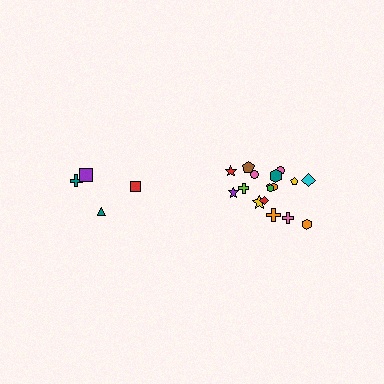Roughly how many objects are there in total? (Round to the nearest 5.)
Roughly 20 objects in total.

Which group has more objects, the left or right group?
The right group.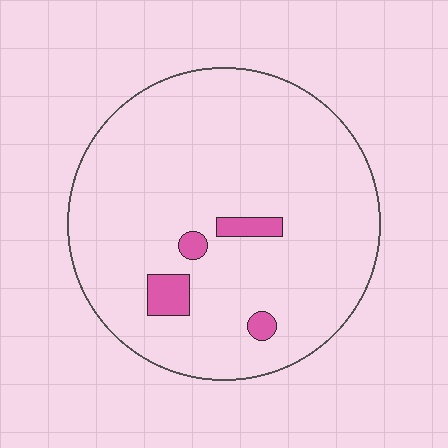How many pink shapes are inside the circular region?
4.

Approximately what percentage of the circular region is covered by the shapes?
Approximately 5%.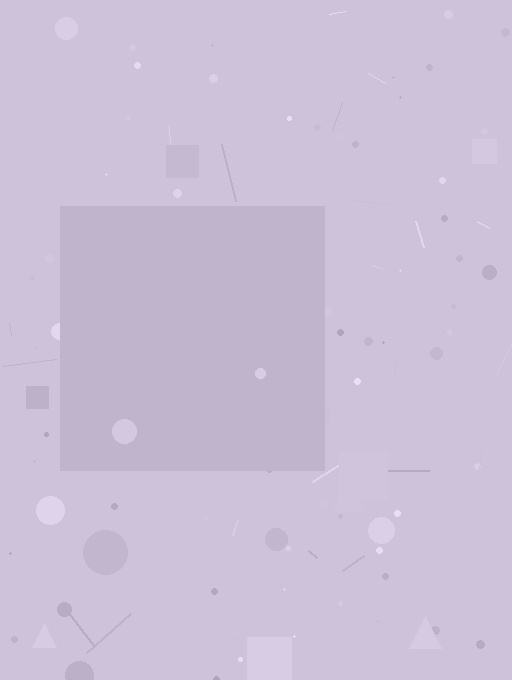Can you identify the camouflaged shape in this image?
The camouflaged shape is a square.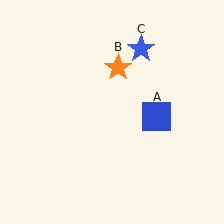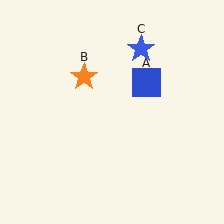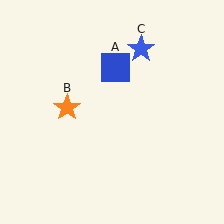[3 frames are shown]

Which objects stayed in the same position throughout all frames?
Blue star (object C) remained stationary.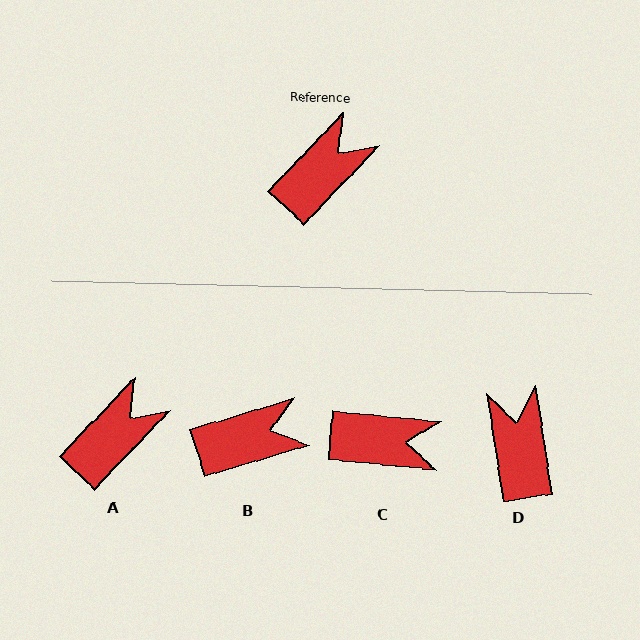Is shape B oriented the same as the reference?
No, it is off by about 30 degrees.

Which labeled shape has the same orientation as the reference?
A.